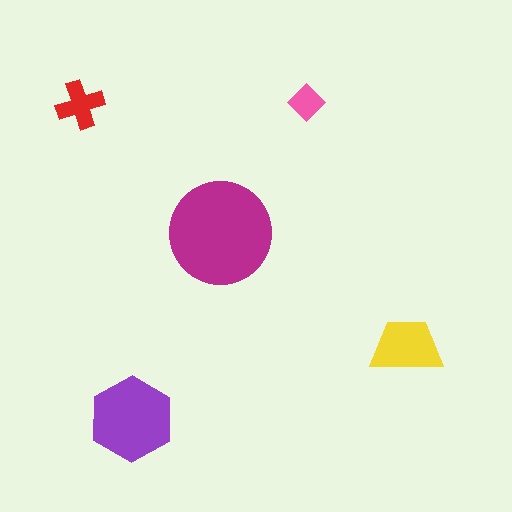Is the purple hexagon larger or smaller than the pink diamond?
Larger.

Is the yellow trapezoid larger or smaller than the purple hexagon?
Smaller.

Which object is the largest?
The magenta circle.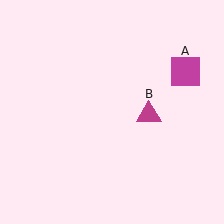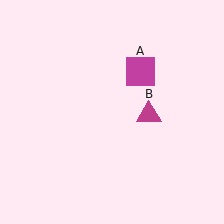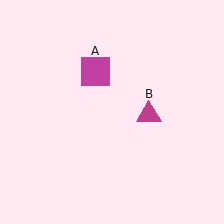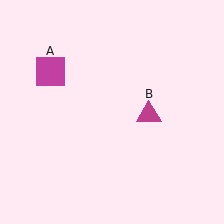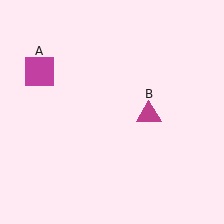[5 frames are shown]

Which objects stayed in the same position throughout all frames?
Magenta triangle (object B) remained stationary.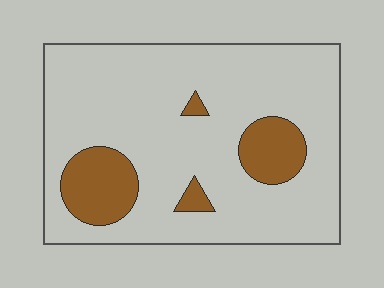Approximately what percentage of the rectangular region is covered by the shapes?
Approximately 15%.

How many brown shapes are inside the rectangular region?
4.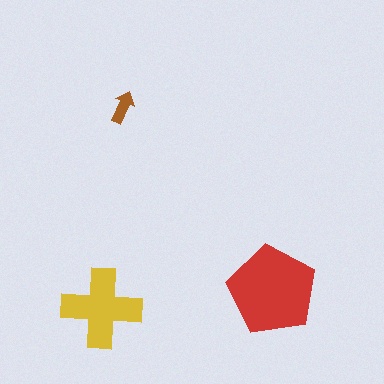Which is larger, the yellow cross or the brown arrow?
The yellow cross.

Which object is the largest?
The red pentagon.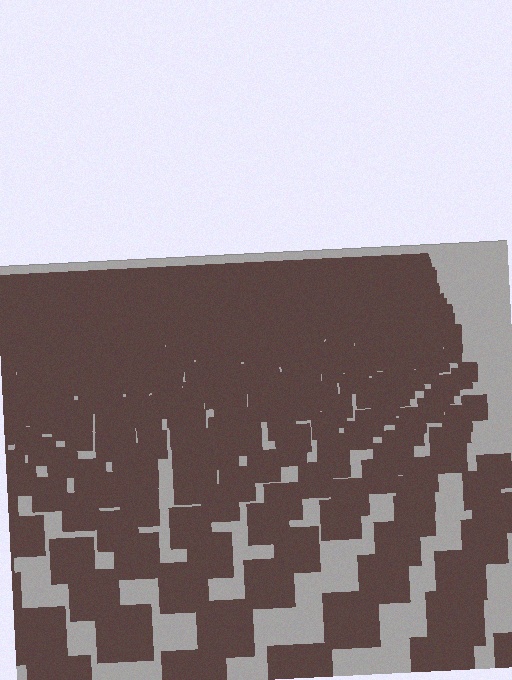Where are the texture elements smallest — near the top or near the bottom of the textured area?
Near the top.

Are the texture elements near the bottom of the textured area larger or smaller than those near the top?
Larger. Near the bottom, elements are closer to the viewer and appear at a bigger on-screen size.